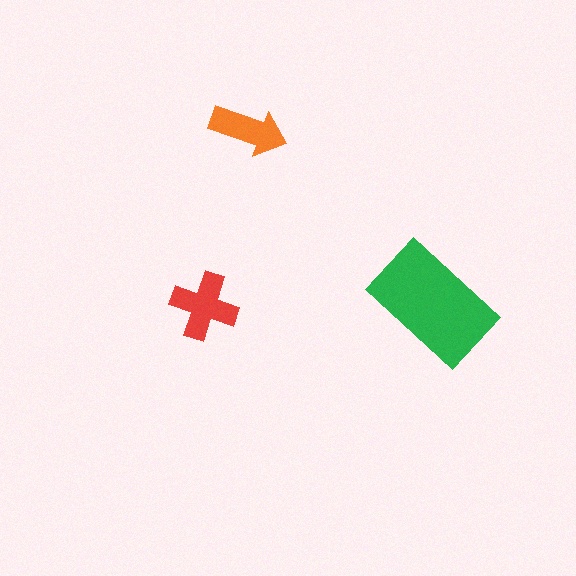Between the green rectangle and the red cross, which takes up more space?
The green rectangle.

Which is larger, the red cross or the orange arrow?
The red cross.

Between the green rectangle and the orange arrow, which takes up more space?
The green rectangle.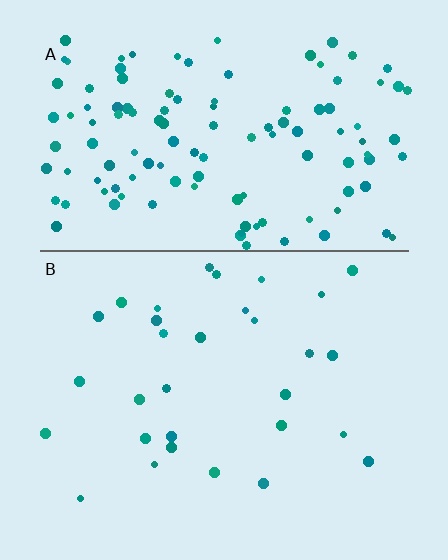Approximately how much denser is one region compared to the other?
Approximately 4.1× — region A over region B.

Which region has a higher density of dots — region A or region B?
A (the top).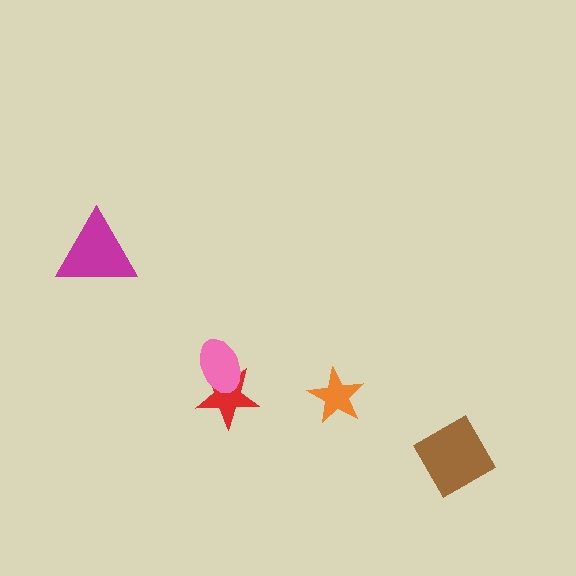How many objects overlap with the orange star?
0 objects overlap with the orange star.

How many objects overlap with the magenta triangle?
0 objects overlap with the magenta triangle.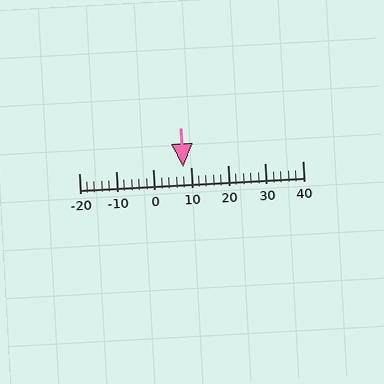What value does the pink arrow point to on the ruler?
The pink arrow points to approximately 8.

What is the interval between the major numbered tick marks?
The major tick marks are spaced 10 units apart.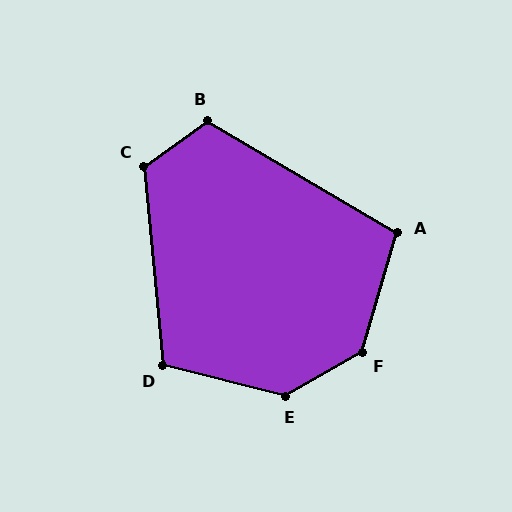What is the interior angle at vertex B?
Approximately 114 degrees (obtuse).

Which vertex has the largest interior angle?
F, at approximately 136 degrees.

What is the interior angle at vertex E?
Approximately 136 degrees (obtuse).